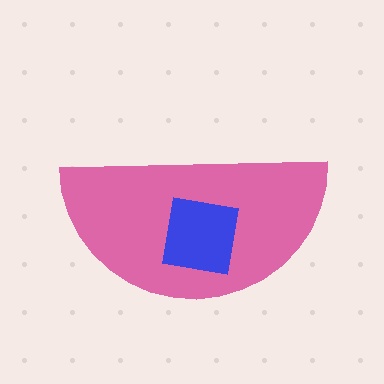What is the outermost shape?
The pink semicircle.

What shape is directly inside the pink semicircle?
The blue square.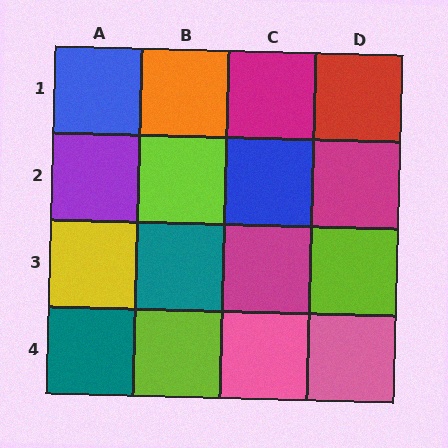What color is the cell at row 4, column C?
Pink.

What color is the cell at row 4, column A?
Teal.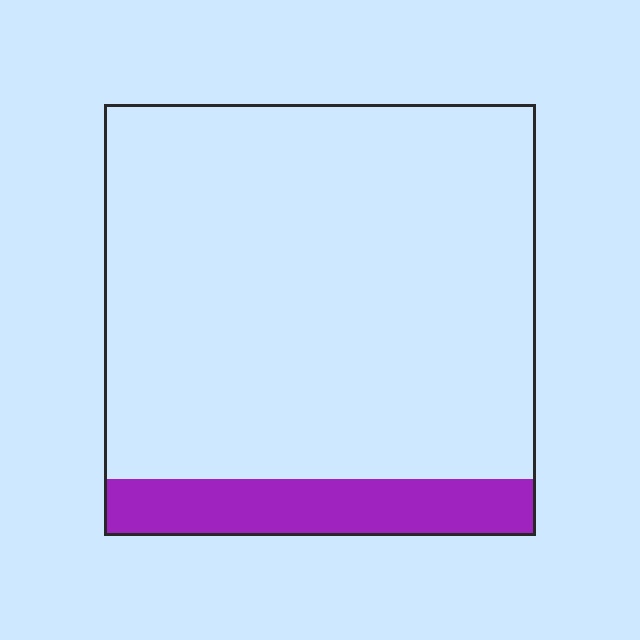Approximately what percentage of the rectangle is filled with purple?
Approximately 15%.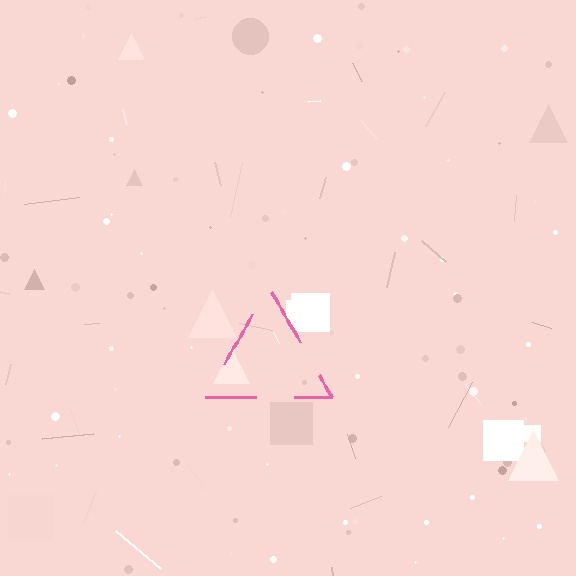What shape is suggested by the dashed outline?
The dashed outline suggests a triangle.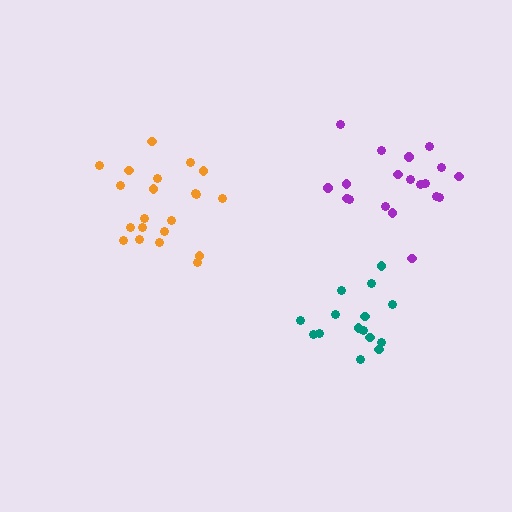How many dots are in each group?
Group 1: 15 dots, Group 2: 19 dots, Group 3: 21 dots (55 total).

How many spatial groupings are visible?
There are 3 spatial groupings.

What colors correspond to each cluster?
The clusters are colored: teal, purple, orange.